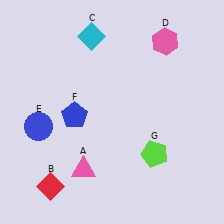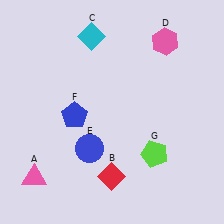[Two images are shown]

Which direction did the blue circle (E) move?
The blue circle (E) moved right.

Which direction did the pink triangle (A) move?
The pink triangle (A) moved left.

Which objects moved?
The objects that moved are: the pink triangle (A), the red diamond (B), the blue circle (E).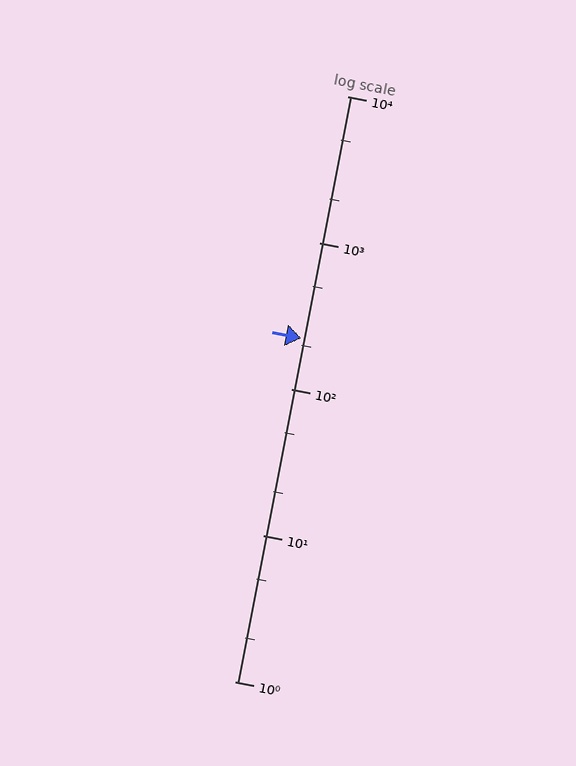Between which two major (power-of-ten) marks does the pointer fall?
The pointer is between 100 and 1000.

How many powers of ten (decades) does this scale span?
The scale spans 4 decades, from 1 to 10000.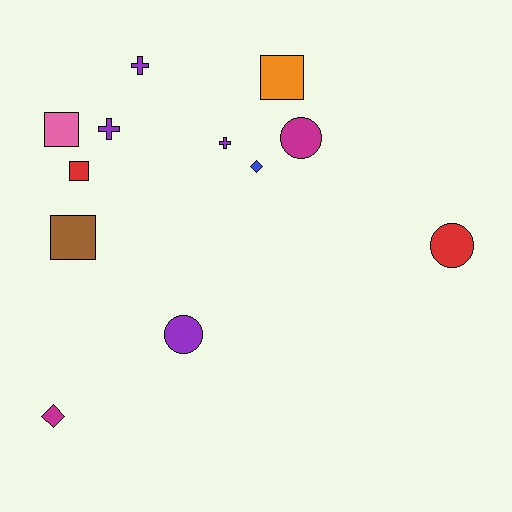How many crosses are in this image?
There are 3 crosses.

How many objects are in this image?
There are 12 objects.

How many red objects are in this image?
There are 2 red objects.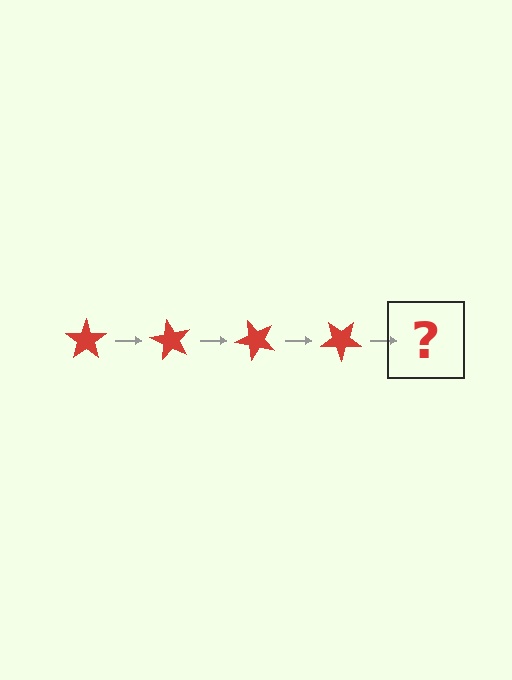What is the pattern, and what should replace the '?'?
The pattern is that the star rotates 60 degrees each step. The '?' should be a red star rotated 240 degrees.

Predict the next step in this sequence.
The next step is a red star rotated 240 degrees.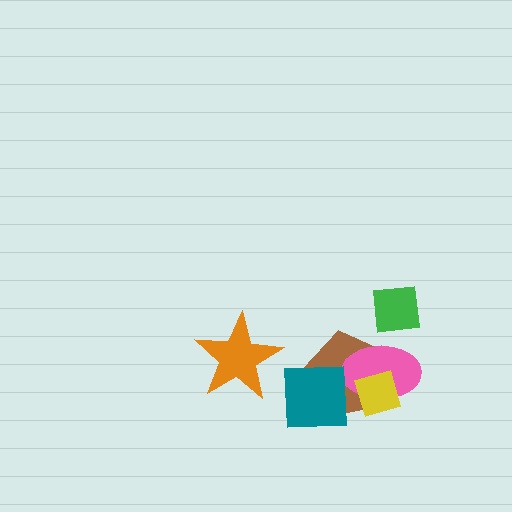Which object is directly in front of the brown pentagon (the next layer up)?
The pink ellipse is directly in front of the brown pentagon.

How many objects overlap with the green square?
0 objects overlap with the green square.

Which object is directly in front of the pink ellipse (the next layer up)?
The yellow diamond is directly in front of the pink ellipse.